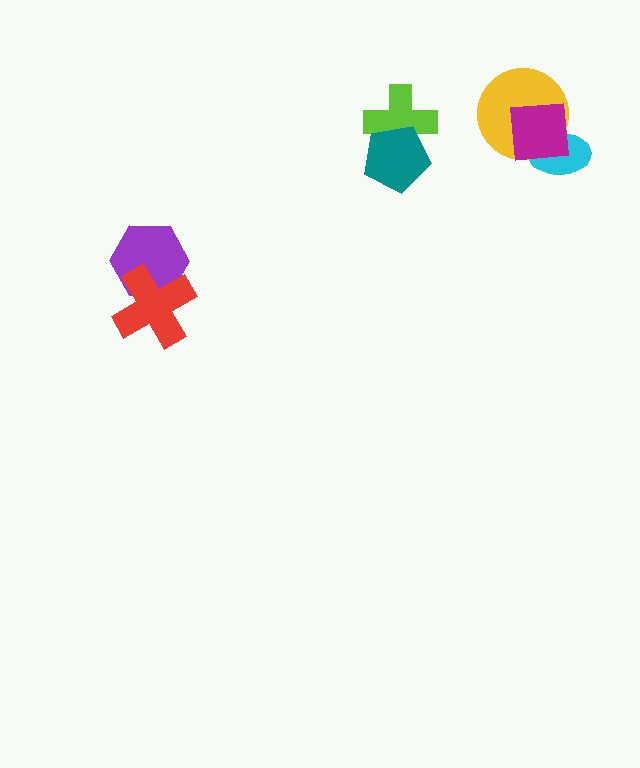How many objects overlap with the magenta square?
2 objects overlap with the magenta square.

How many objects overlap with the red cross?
1 object overlaps with the red cross.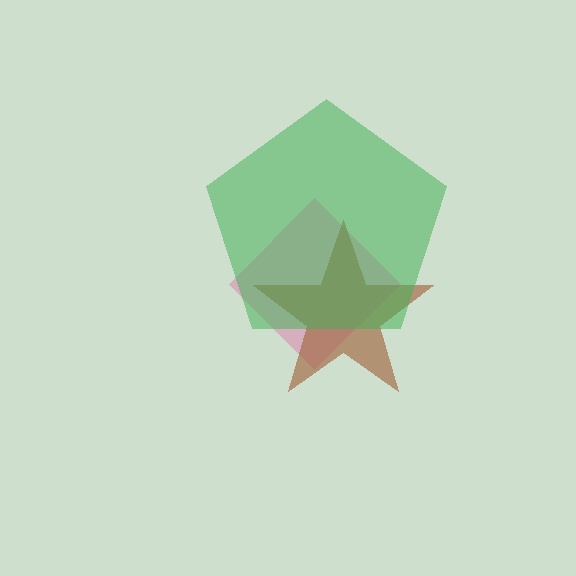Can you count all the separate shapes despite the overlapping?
Yes, there are 3 separate shapes.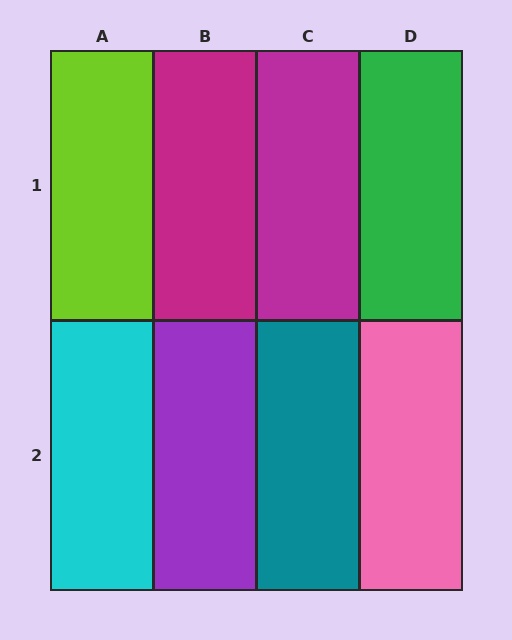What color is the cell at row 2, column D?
Pink.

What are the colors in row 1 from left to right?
Lime, magenta, magenta, green.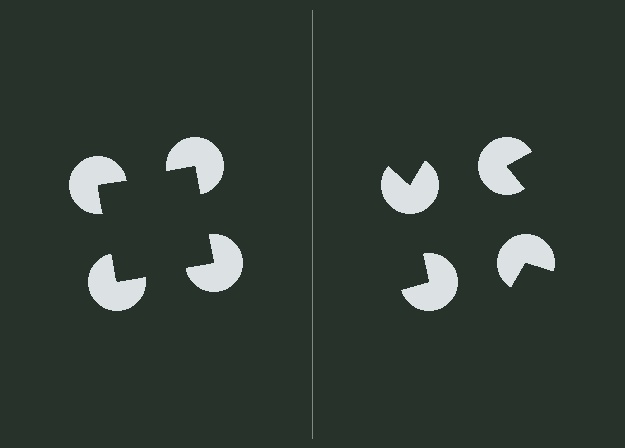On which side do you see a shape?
An illusory square appears on the left side. On the right side the wedge cuts are rotated, so no coherent shape forms.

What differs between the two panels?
The pac-man discs are positioned identically on both sides; only the wedge orientations differ. On the left they align to a square; on the right they are misaligned.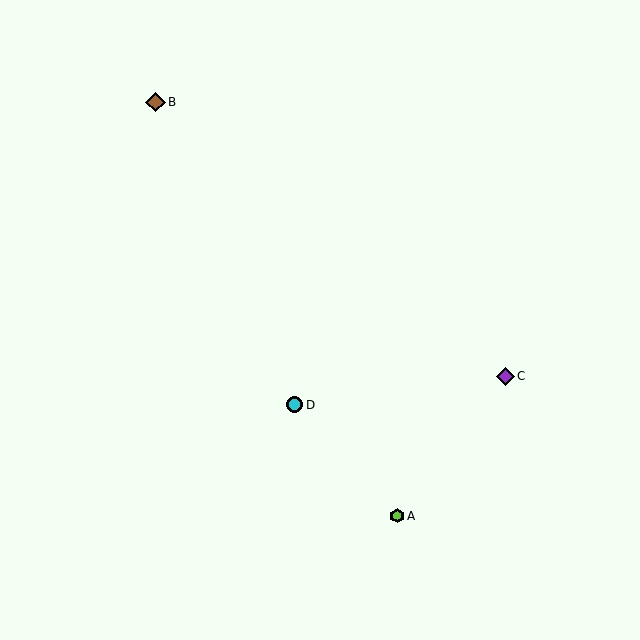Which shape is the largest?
The brown diamond (labeled B) is the largest.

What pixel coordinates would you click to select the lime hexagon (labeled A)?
Click at (397, 516) to select the lime hexagon A.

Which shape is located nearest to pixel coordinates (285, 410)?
The cyan circle (labeled D) at (294, 405) is nearest to that location.